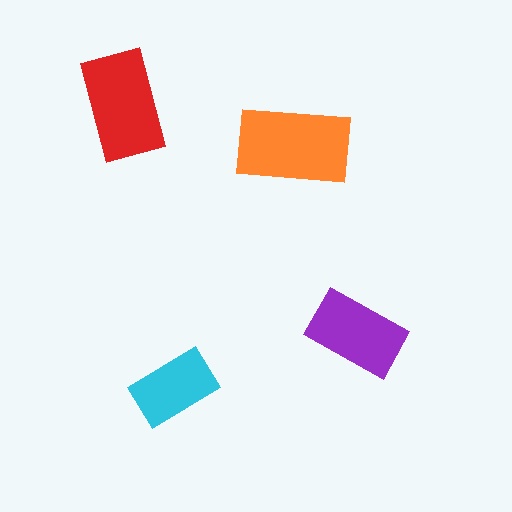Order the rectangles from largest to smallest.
the orange one, the red one, the purple one, the cyan one.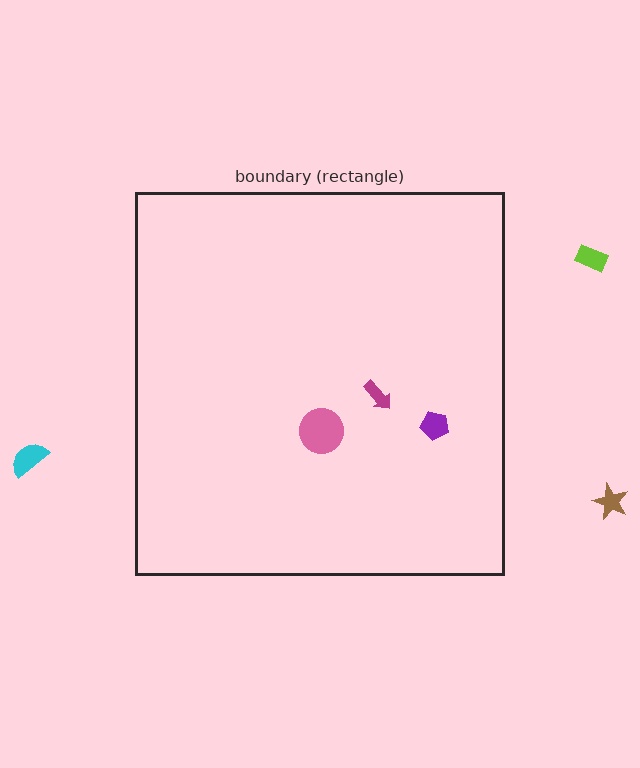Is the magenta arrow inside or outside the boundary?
Inside.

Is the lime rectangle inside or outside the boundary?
Outside.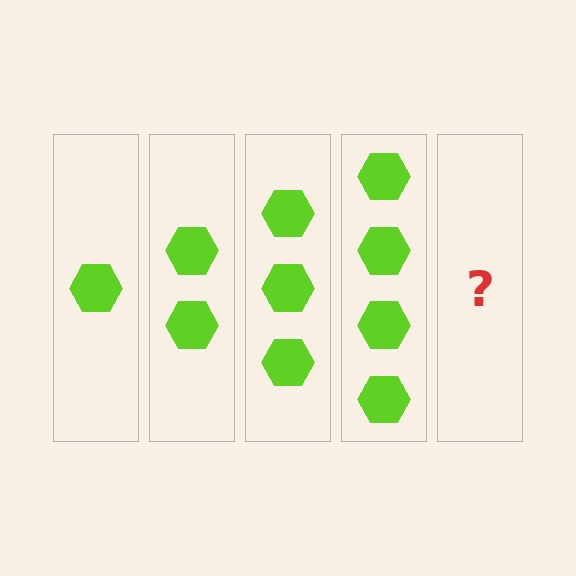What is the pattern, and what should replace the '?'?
The pattern is that each step adds one more hexagon. The '?' should be 5 hexagons.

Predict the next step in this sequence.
The next step is 5 hexagons.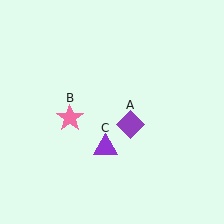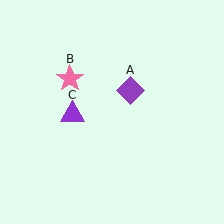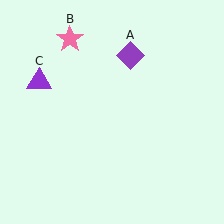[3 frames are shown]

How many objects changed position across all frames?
3 objects changed position: purple diamond (object A), pink star (object B), purple triangle (object C).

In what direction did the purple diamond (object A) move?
The purple diamond (object A) moved up.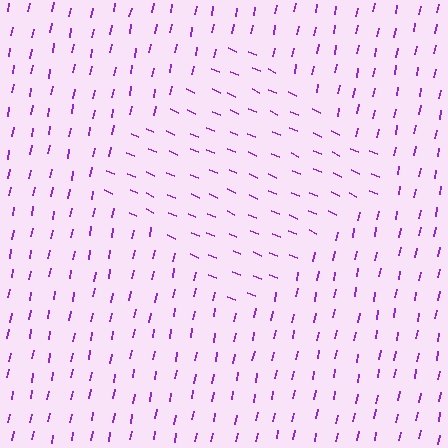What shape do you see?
I see a diamond.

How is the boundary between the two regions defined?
The boundary is defined purely by a change in line orientation (approximately 77 degrees difference). All lines are the same color and thickness.